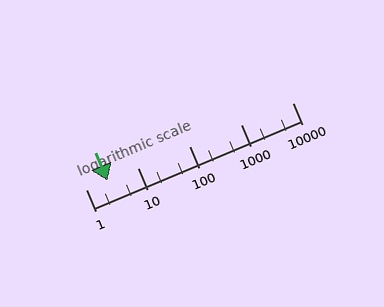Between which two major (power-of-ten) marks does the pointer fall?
The pointer is between 1 and 10.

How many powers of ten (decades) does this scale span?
The scale spans 4 decades, from 1 to 10000.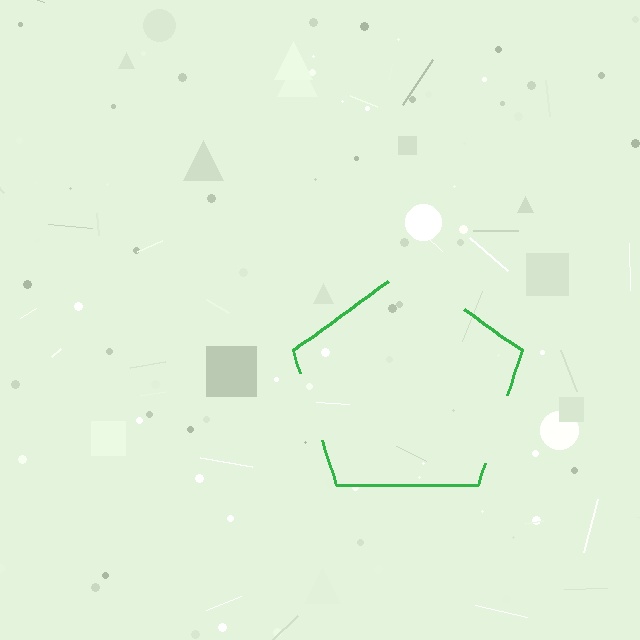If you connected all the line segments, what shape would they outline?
They would outline a pentagon.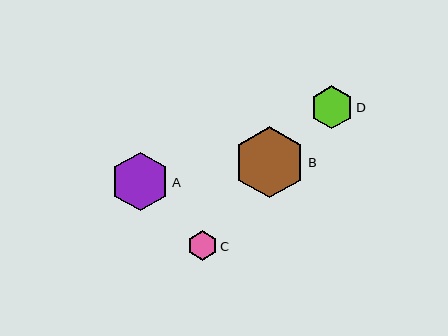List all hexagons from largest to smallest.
From largest to smallest: B, A, D, C.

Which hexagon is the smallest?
Hexagon C is the smallest with a size of approximately 29 pixels.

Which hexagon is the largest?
Hexagon B is the largest with a size of approximately 71 pixels.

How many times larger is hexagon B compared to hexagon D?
Hexagon B is approximately 1.7 times the size of hexagon D.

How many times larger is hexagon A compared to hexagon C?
Hexagon A is approximately 2.0 times the size of hexagon C.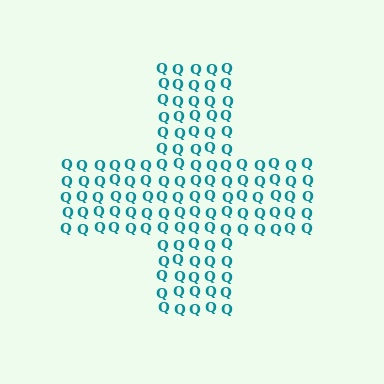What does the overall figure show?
The overall figure shows a cross.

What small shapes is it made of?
It is made of small letter Q's.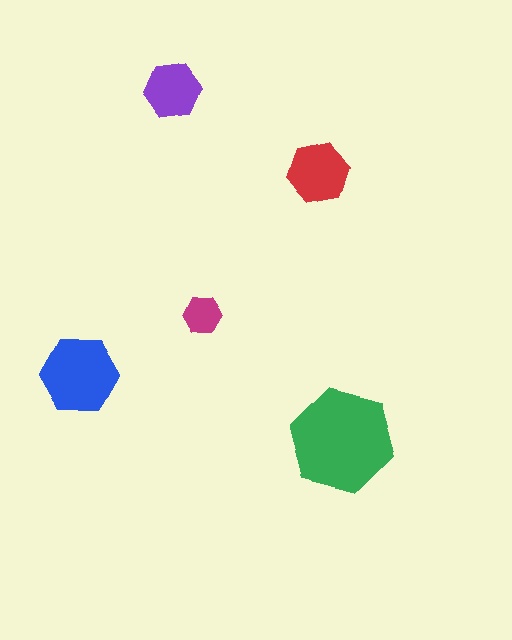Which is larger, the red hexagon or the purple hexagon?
The red one.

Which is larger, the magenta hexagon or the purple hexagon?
The purple one.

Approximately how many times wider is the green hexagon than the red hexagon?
About 1.5 times wider.